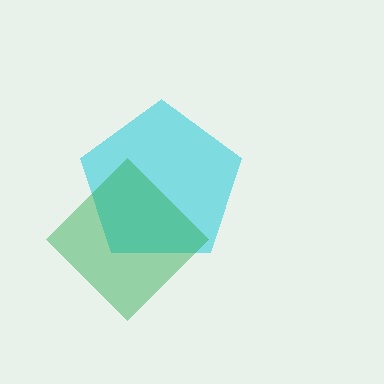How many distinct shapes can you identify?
There are 2 distinct shapes: a cyan pentagon, a green diamond.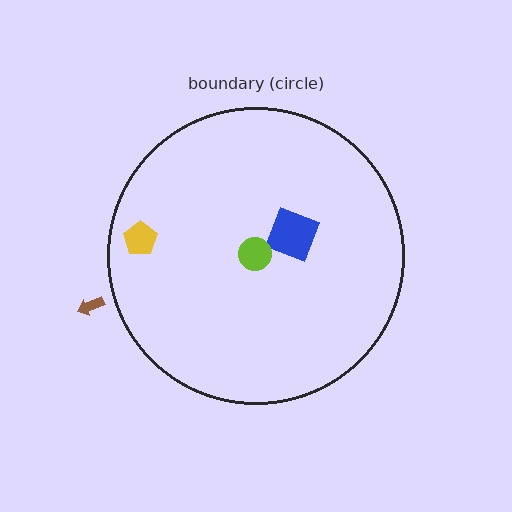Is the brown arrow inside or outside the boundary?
Outside.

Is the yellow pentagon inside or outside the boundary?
Inside.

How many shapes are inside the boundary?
3 inside, 1 outside.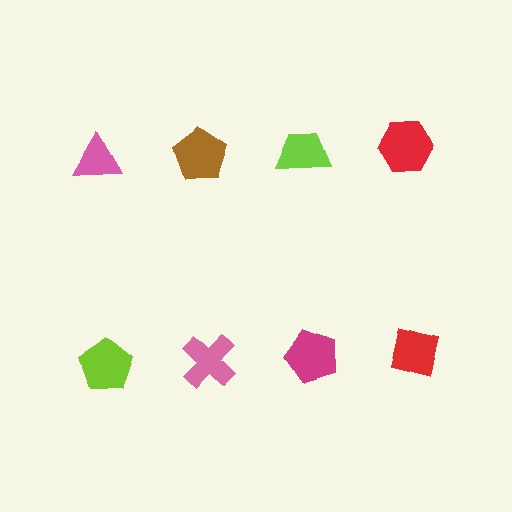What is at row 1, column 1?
A pink triangle.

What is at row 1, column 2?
A brown pentagon.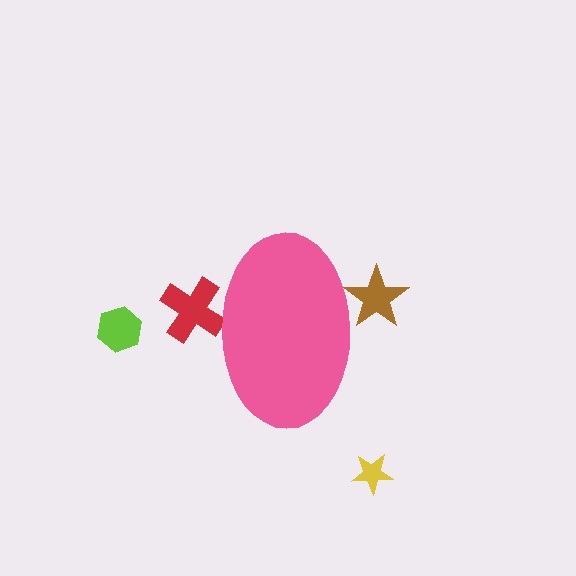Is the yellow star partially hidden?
No, the yellow star is fully visible.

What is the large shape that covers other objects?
A pink ellipse.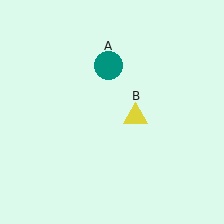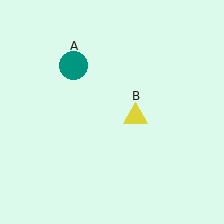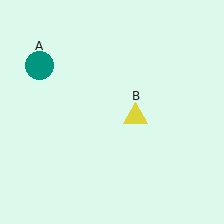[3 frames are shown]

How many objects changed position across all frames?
1 object changed position: teal circle (object A).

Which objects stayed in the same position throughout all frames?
Yellow triangle (object B) remained stationary.